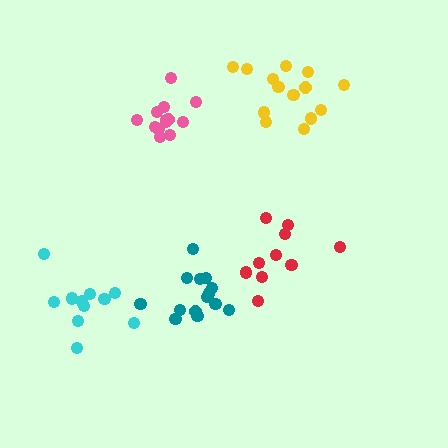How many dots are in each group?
Group 1: 14 dots, Group 2: 13 dots, Group 3: 11 dots, Group 4: 10 dots, Group 5: 14 dots (62 total).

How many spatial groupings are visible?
There are 5 spatial groupings.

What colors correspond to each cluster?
The clusters are colored: yellow, pink, cyan, red, teal.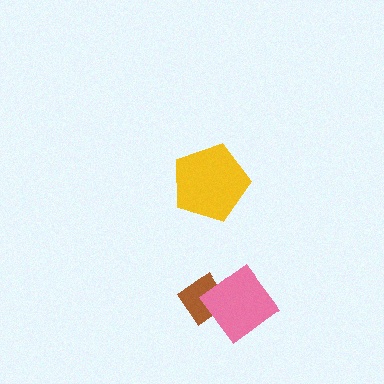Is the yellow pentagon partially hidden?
No, no other shape covers it.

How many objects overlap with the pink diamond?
1 object overlaps with the pink diamond.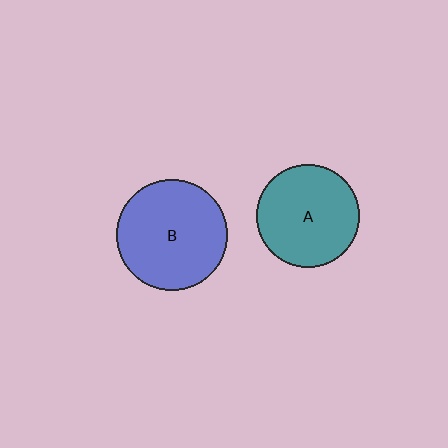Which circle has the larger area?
Circle B (blue).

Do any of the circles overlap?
No, none of the circles overlap.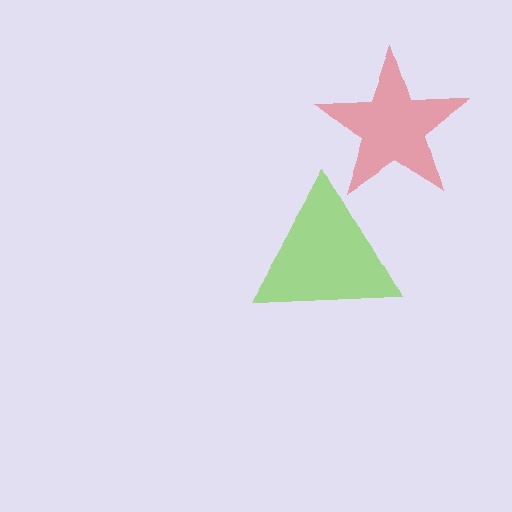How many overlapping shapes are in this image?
There are 2 overlapping shapes in the image.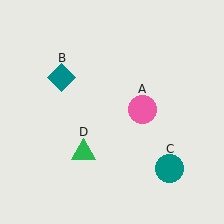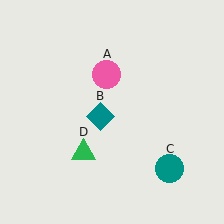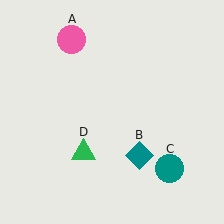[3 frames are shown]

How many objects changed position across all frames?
2 objects changed position: pink circle (object A), teal diamond (object B).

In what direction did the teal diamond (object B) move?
The teal diamond (object B) moved down and to the right.